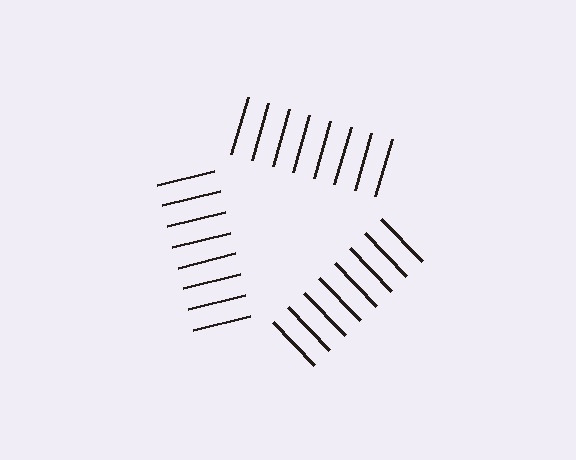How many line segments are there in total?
24 — 8 along each of the 3 edges.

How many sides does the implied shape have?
3 sides — the line-ends trace a triangle.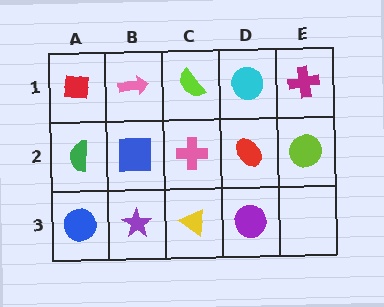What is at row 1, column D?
A cyan circle.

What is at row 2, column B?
A blue square.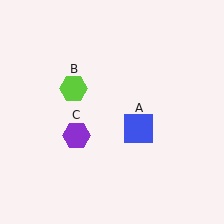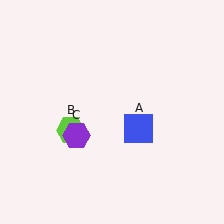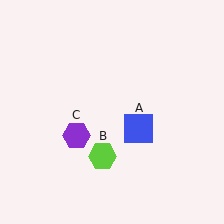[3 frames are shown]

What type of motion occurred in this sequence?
The lime hexagon (object B) rotated counterclockwise around the center of the scene.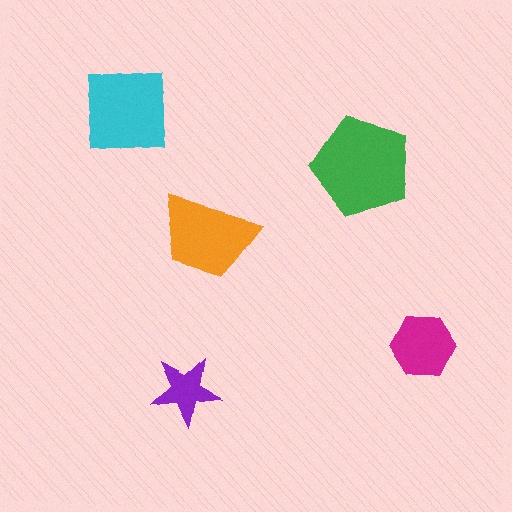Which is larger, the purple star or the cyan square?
The cyan square.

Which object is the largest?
The green pentagon.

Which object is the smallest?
The purple star.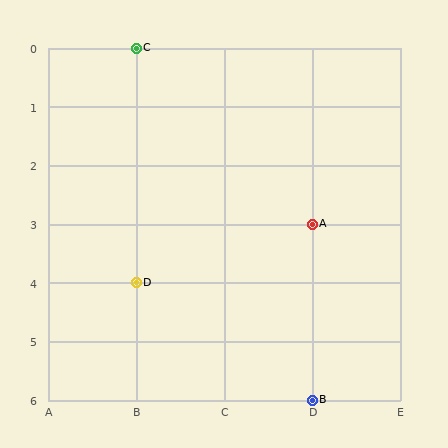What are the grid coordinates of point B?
Point B is at grid coordinates (D, 6).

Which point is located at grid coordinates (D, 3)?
Point A is at (D, 3).